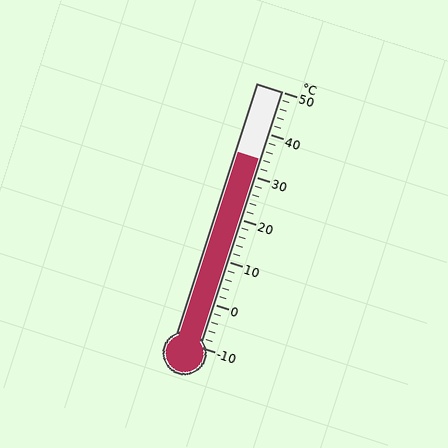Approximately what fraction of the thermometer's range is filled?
The thermometer is filled to approximately 75% of its range.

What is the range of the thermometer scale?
The thermometer scale ranges from -10°C to 50°C.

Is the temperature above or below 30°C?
The temperature is above 30°C.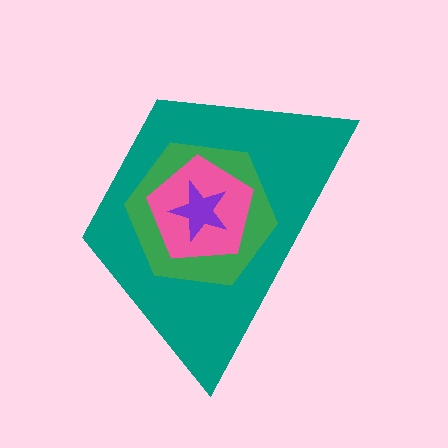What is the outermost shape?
The teal trapezoid.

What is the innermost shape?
The purple star.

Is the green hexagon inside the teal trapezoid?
Yes.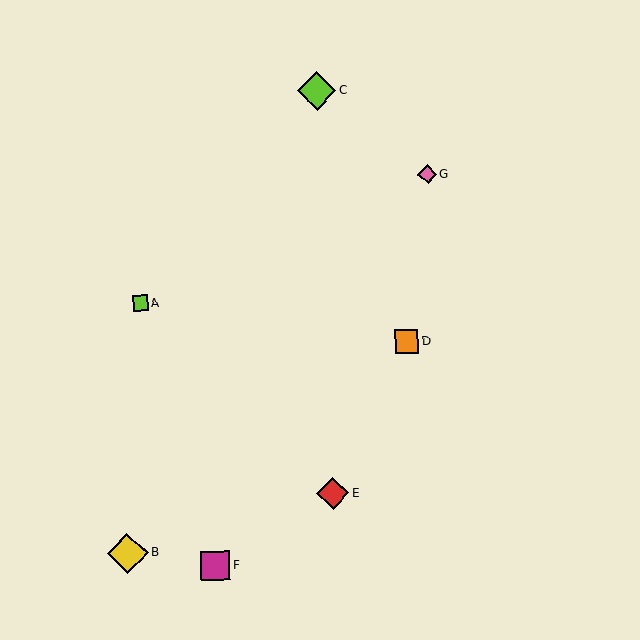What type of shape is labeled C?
Shape C is a lime diamond.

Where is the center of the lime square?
The center of the lime square is at (140, 303).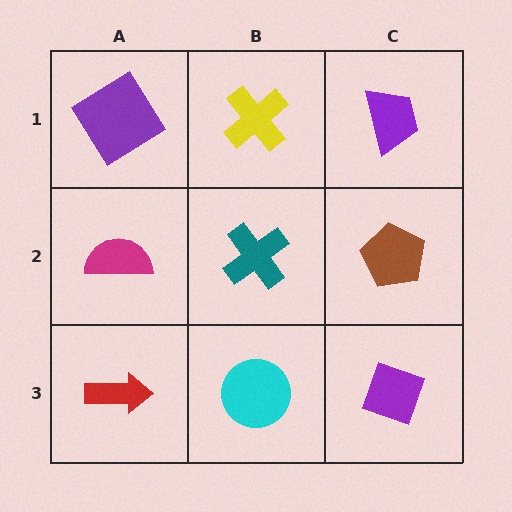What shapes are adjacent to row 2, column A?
A purple diamond (row 1, column A), a red arrow (row 3, column A), a teal cross (row 2, column B).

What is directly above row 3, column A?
A magenta semicircle.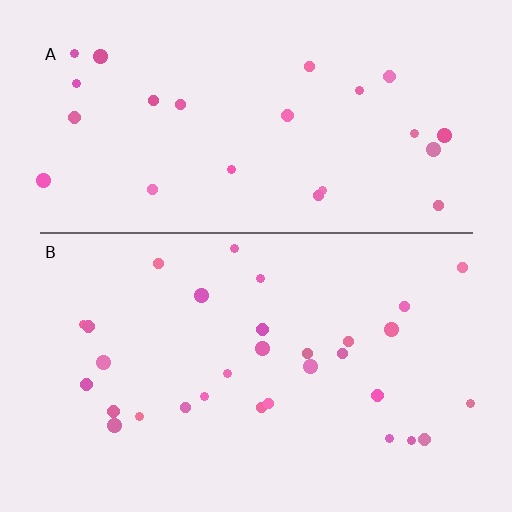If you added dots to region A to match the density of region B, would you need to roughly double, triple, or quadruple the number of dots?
Approximately double.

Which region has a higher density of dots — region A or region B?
B (the bottom).